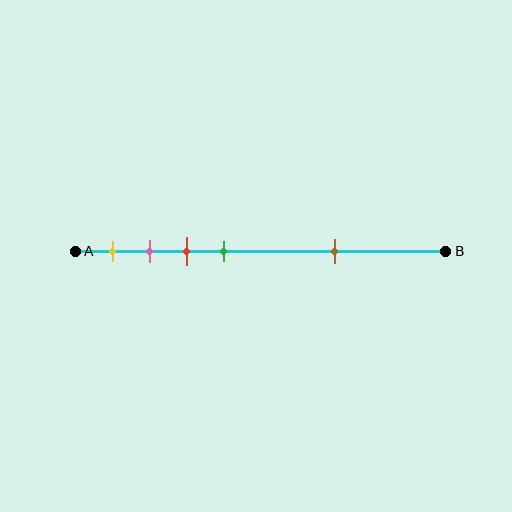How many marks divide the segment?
There are 5 marks dividing the segment.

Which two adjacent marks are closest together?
The pink and red marks are the closest adjacent pair.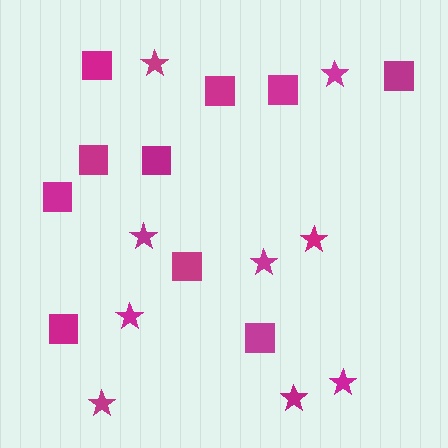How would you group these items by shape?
There are 2 groups: one group of stars (9) and one group of squares (10).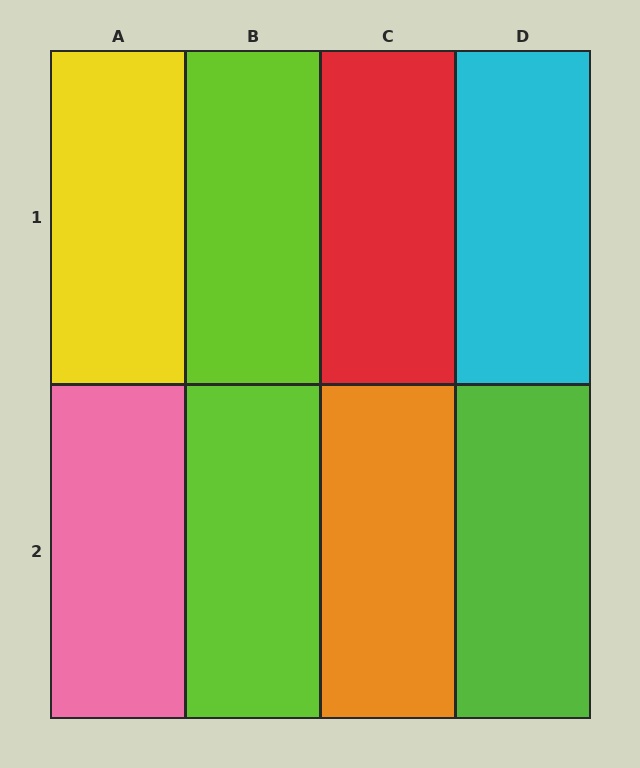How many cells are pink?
1 cell is pink.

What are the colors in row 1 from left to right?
Yellow, lime, red, cyan.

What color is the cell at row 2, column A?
Pink.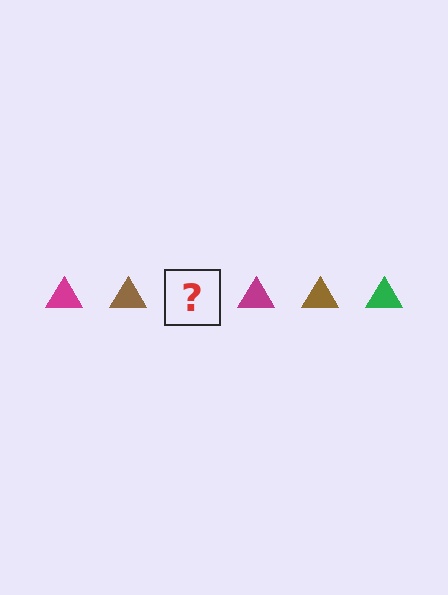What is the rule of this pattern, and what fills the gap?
The rule is that the pattern cycles through magenta, brown, green triangles. The gap should be filled with a green triangle.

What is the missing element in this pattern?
The missing element is a green triangle.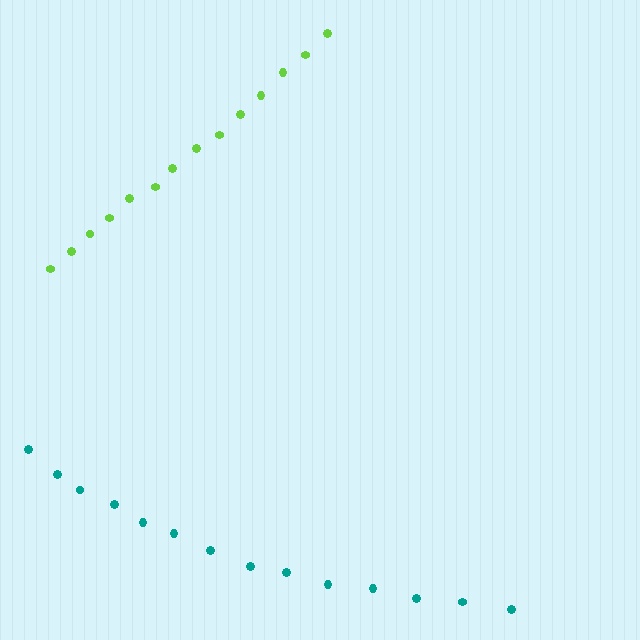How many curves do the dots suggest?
There are 2 distinct paths.